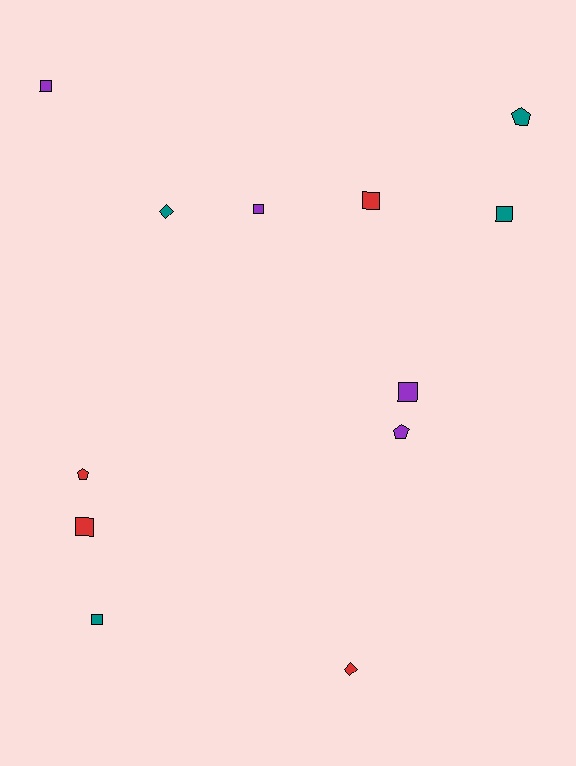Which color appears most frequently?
Teal, with 4 objects.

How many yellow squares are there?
There are no yellow squares.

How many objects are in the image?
There are 12 objects.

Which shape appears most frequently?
Square, with 7 objects.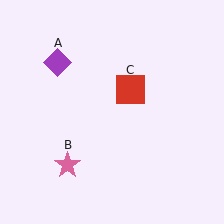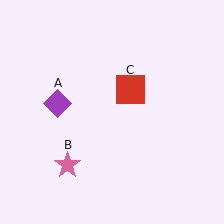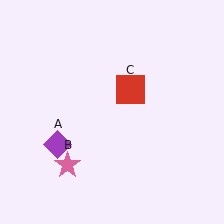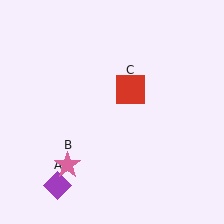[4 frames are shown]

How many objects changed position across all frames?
1 object changed position: purple diamond (object A).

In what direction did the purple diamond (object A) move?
The purple diamond (object A) moved down.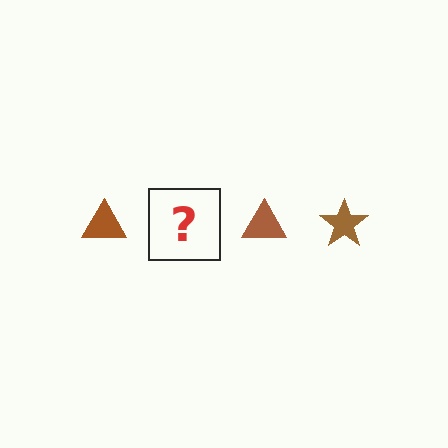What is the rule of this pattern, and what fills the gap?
The rule is that the pattern cycles through triangle, star shapes in brown. The gap should be filled with a brown star.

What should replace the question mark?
The question mark should be replaced with a brown star.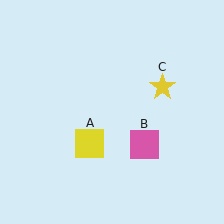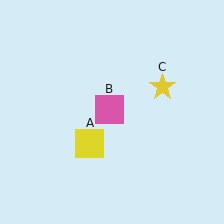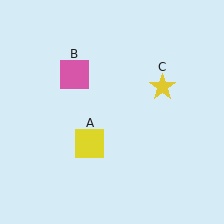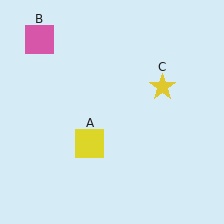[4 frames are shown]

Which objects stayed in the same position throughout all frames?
Yellow square (object A) and yellow star (object C) remained stationary.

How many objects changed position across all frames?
1 object changed position: pink square (object B).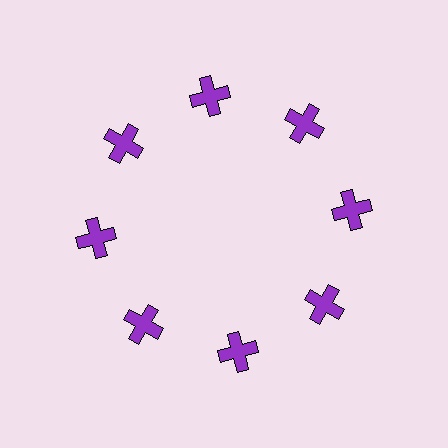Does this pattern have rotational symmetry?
Yes, this pattern has 8-fold rotational symmetry. It looks the same after rotating 45 degrees around the center.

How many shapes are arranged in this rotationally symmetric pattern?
There are 8 shapes, arranged in 8 groups of 1.